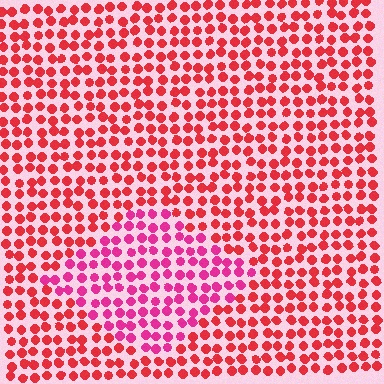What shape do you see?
I see a diamond.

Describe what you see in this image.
The image is filled with small red elements in a uniform arrangement. A diamond-shaped region is visible where the elements are tinted to a slightly different hue, forming a subtle color boundary.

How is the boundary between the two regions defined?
The boundary is defined purely by a slight shift in hue (about 31 degrees). Spacing, size, and orientation are identical on both sides.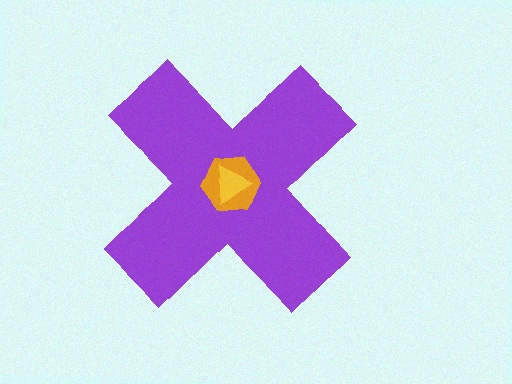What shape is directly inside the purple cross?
The orange hexagon.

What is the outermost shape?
The purple cross.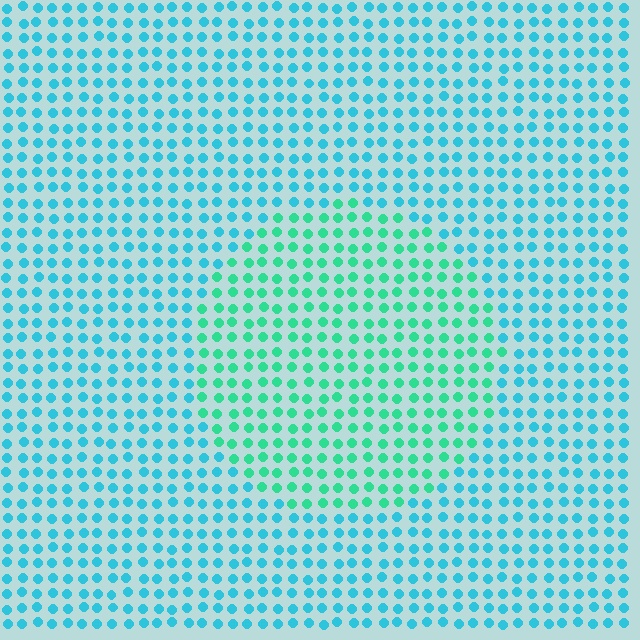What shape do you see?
I see a circle.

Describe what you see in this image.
The image is filled with small cyan elements in a uniform arrangement. A circle-shaped region is visible where the elements are tinted to a slightly different hue, forming a subtle color boundary.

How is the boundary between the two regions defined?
The boundary is defined purely by a slight shift in hue (about 34 degrees). Spacing, size, and orientation are identical on both sides.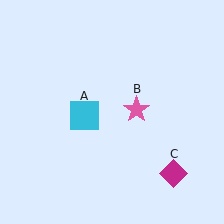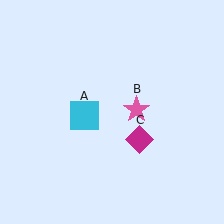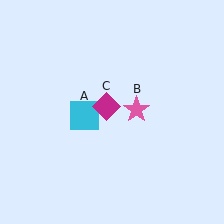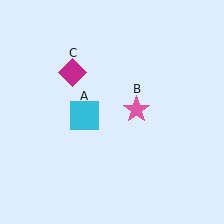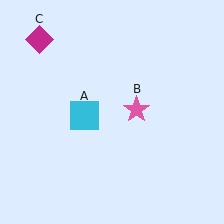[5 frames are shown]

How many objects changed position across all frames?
1 object changed position: magenta diamond (object C).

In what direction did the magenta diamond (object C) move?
The magenta diamond (object C) moved up and to the left.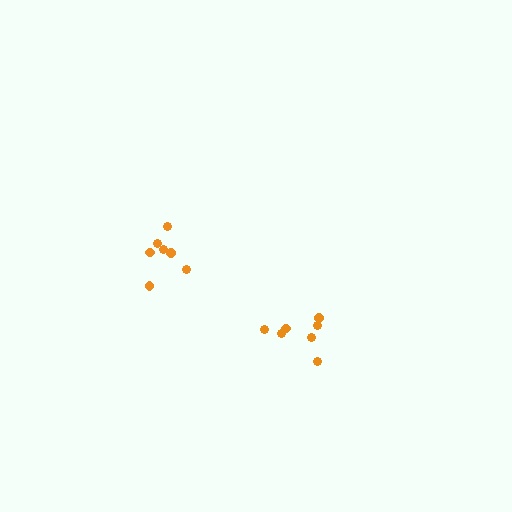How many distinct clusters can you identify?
There are 2 distinct clusters.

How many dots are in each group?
Group 1: 7 dots, Group 2: 7 dots (14 total).